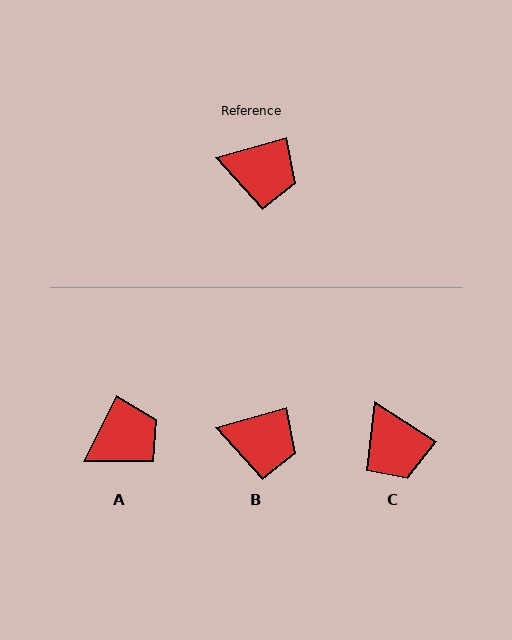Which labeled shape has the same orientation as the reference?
B.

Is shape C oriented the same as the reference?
No, it is off by about 49 degrees.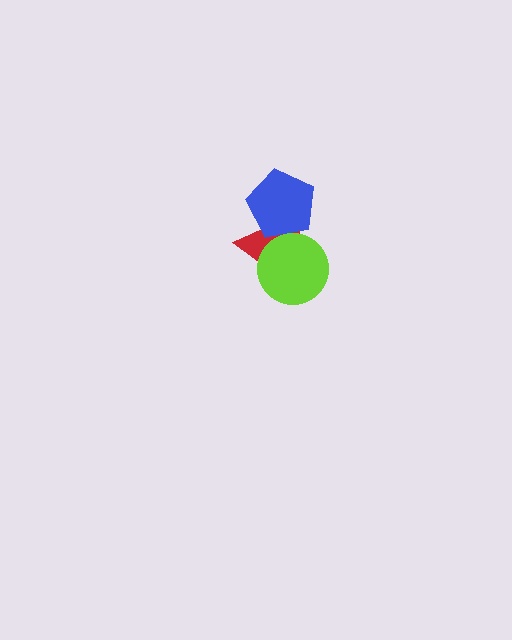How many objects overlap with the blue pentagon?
1 object overlaps with the blue pentagon.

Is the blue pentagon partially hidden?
No, no other shape covers it.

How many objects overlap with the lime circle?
1 object overlaps with the lime circle.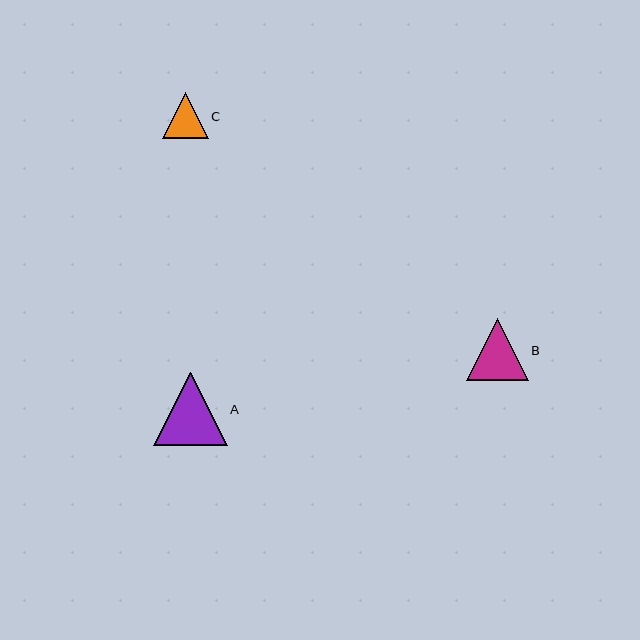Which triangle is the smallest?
Triangle C is the smallest with a size of approximately 45 pixels.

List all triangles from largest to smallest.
From largest to smallest: A, B, C.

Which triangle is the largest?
Triangle A is the largest with a size of approximately 73 pixels.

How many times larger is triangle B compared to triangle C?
Triangle B is approximately 1.4 times the size of triangle C.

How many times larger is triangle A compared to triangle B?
Triangle A is approximately 1.2 times the size of triangle B.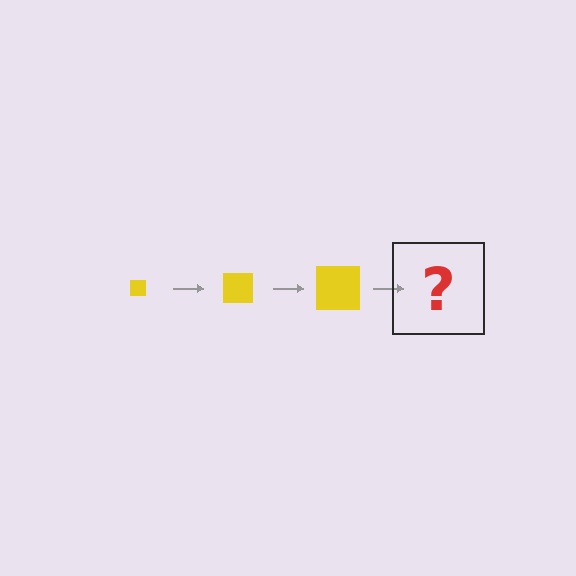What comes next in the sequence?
The next element should be a yellow square, larger than the previous one.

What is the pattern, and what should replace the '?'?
The pattern is that the square gets progressively larger each step. The '?' should be a yellow square, larger than the previous one.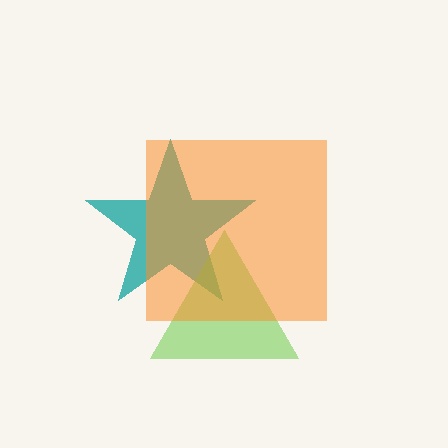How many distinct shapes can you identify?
There are 3 distinct shapes: a teal star, a lime triangle, an orange square.